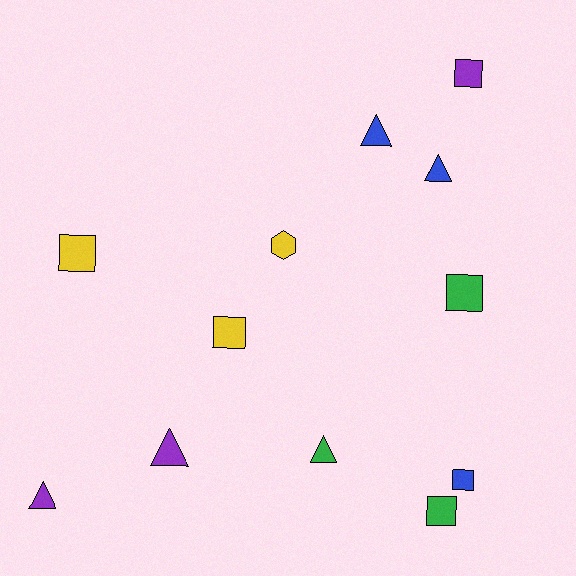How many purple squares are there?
There is 1 purple square.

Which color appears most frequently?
Blue, with 3 objects.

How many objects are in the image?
There are 12 objects.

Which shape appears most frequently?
Square, with 6 objects.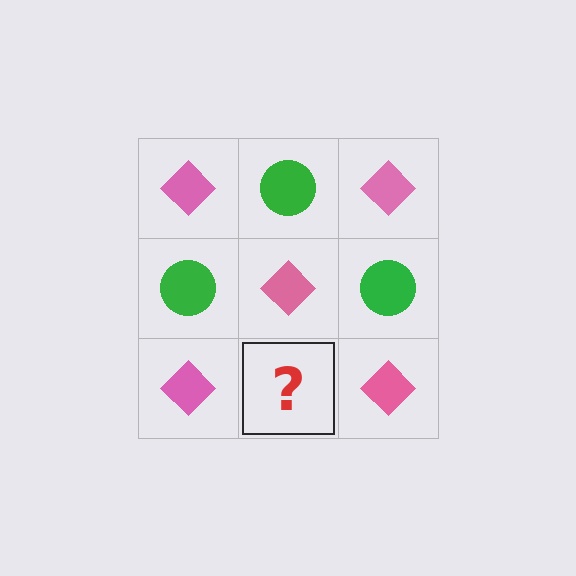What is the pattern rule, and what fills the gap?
The rule is that it alternates pink diamond and green circle in a checkerboard pattern. The gap should be filled with a green circle.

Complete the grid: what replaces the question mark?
The question mark should be replaced with a green circle.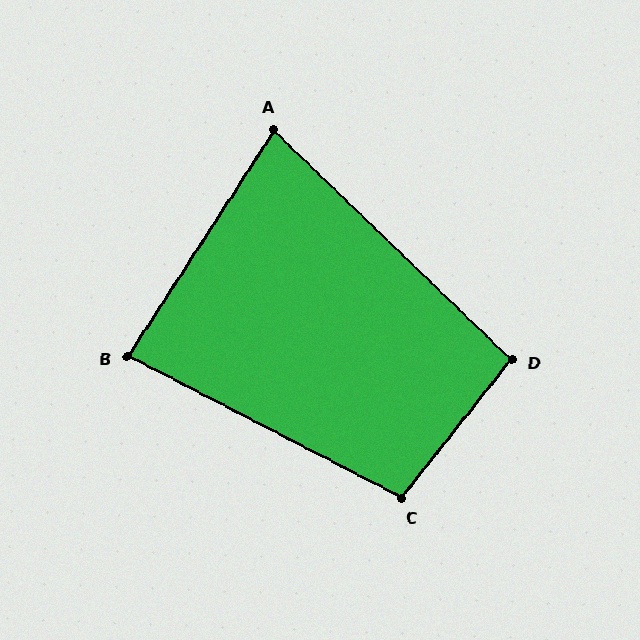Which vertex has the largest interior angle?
C, at approximately 101 degrees.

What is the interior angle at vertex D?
Approximately 96 degrees (obtuse).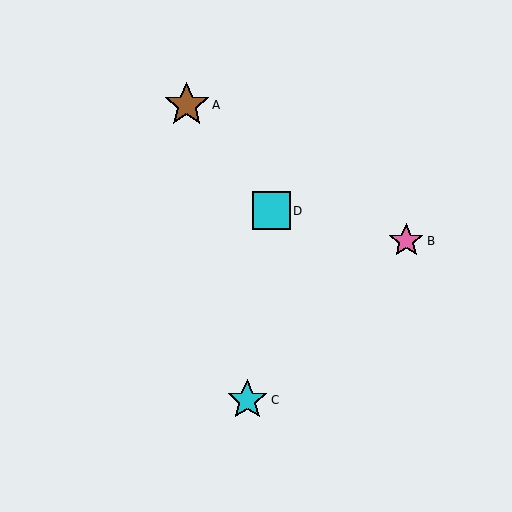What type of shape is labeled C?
Shape C is a cyan star.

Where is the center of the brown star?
The center of the brown star is at (187, 105).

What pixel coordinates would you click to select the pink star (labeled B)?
Click at (406, 241) to select the pink star B.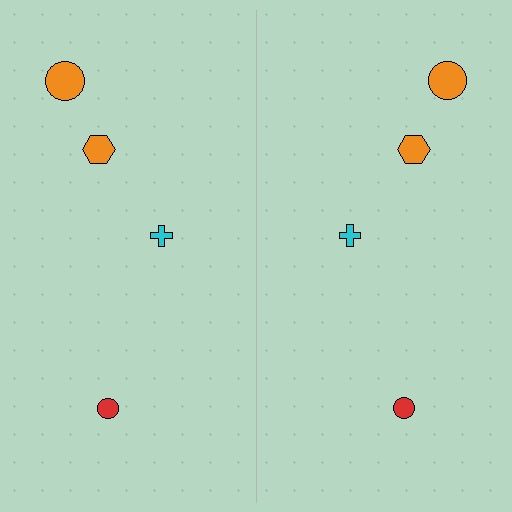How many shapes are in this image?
There are 8 shapes in this image.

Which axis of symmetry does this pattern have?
The pattern has a vertical axis of symmetry running through the center of the image.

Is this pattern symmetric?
Yes, this pattern has bilateral (reflection) symmetry.